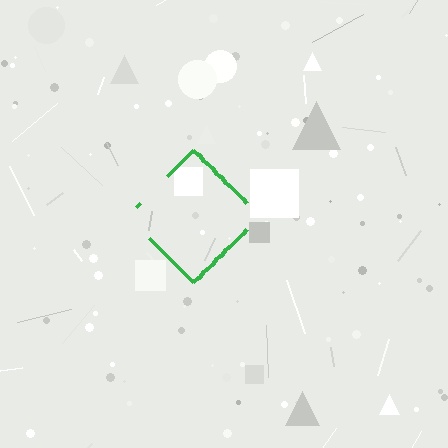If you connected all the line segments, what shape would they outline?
They would outline a diamond.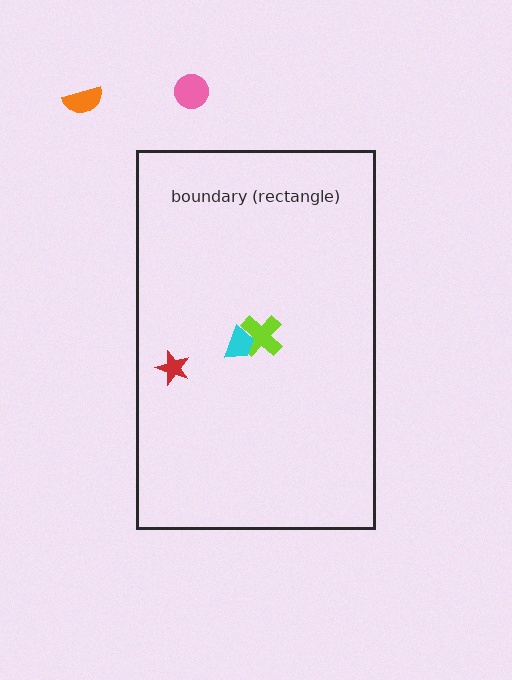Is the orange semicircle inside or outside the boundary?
Outside.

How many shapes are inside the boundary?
3 inside, 2 outside.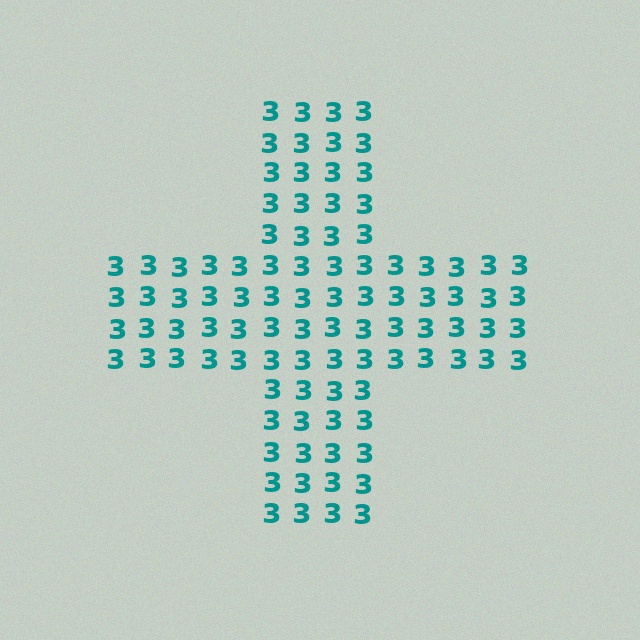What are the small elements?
The small elements are digit 3's.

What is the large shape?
The large shape is a cross.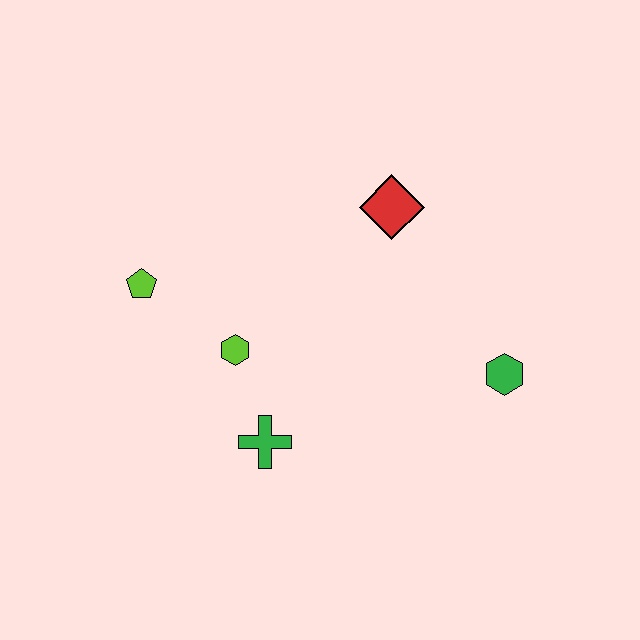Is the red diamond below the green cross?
No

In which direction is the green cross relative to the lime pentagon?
The green cross is below the lime pentagon.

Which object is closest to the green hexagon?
The red diamond is closest to the green hexagon.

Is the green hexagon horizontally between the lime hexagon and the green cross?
No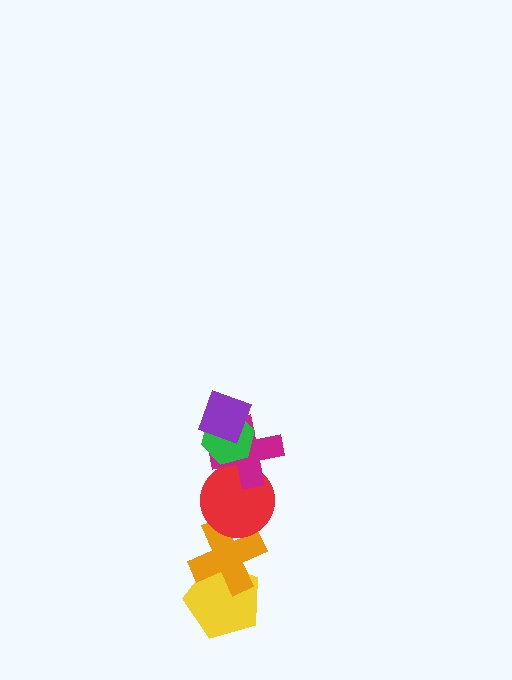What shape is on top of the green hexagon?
The purple diamond is on top of the green hexagon.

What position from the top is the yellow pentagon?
The yellow pentagon is 6th from the top.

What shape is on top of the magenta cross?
The green hexagon is on top of the magenta cross.